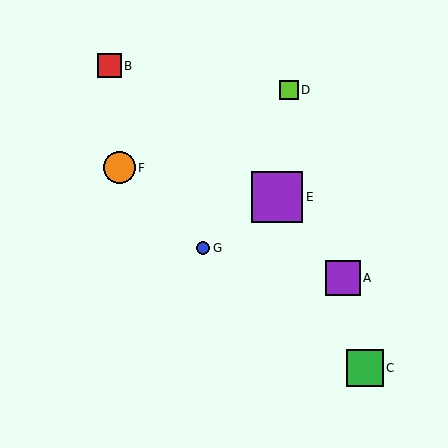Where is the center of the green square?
The center of the green square is at (365, 368).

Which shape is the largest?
The purple square (labeled E) is the largest.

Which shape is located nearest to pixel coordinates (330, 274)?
The purple square (labeled A) at (343, 278) is nearest to that location.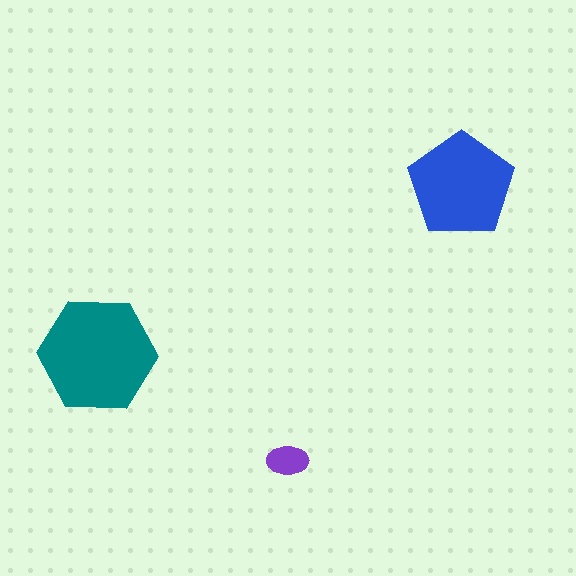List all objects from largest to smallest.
The teal hexagon, the blue pentagon, the purple ellipse.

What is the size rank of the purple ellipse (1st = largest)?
3rd.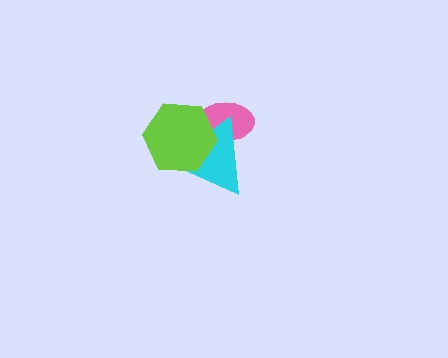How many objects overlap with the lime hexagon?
2 objects overlap with the lime hexagon.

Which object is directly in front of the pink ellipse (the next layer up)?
The cyan triangle is directly in front of the pink ellipse.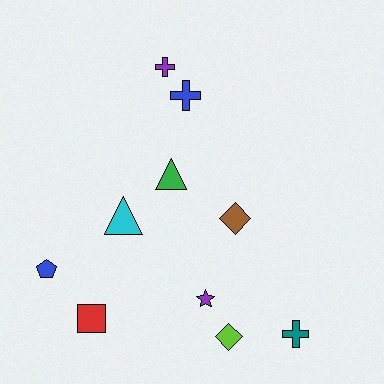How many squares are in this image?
There is 1 square.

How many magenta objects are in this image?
There are no magenta objects.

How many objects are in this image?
There are 10 objects.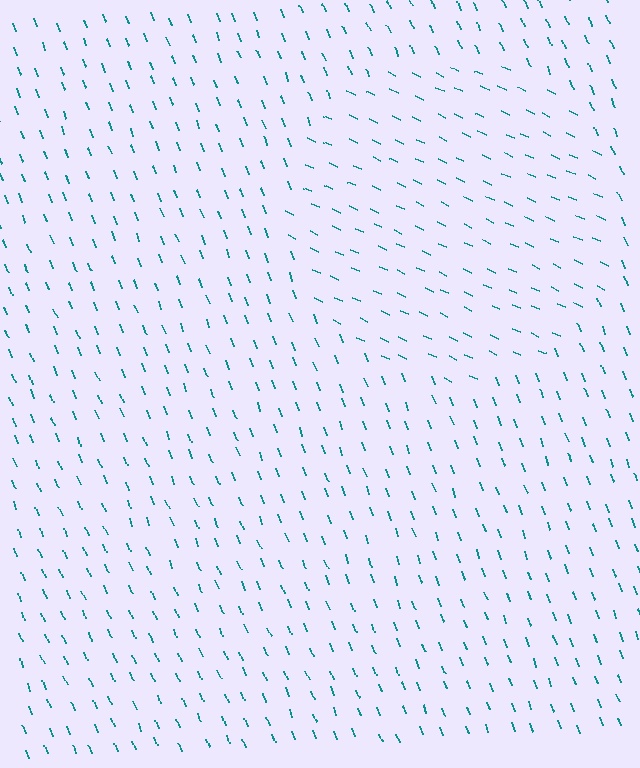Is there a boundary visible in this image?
Yes, there is a texture boundary formed by a change in line orientation.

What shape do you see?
I see a circle.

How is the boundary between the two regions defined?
The boundary is defined purely by a change in line orientation (approximately 45 degrees difference). All lines are the same color and thickness.